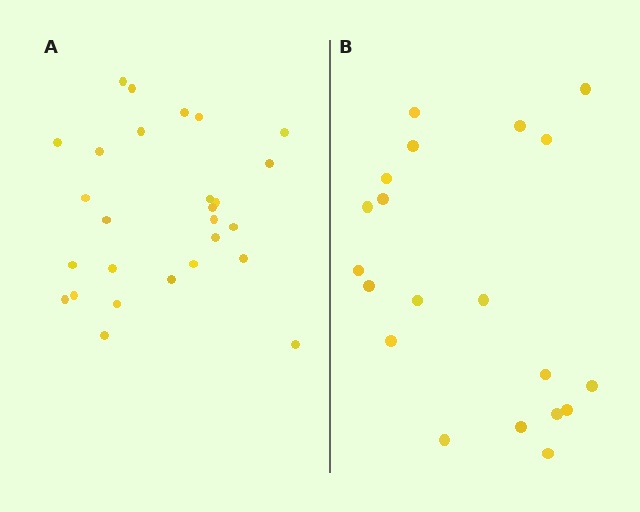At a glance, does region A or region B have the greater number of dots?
Region A (the left region) has more dots.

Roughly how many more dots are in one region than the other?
Region A has roughly 8 or so more dots than region B.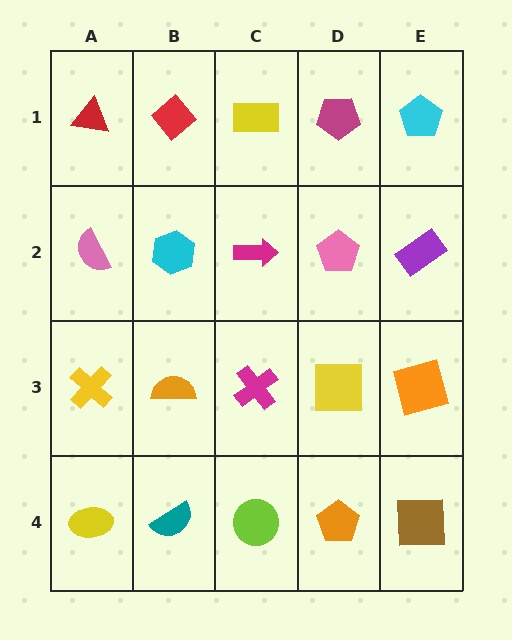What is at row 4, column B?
A teal semicircle.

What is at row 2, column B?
A cyan hexagon.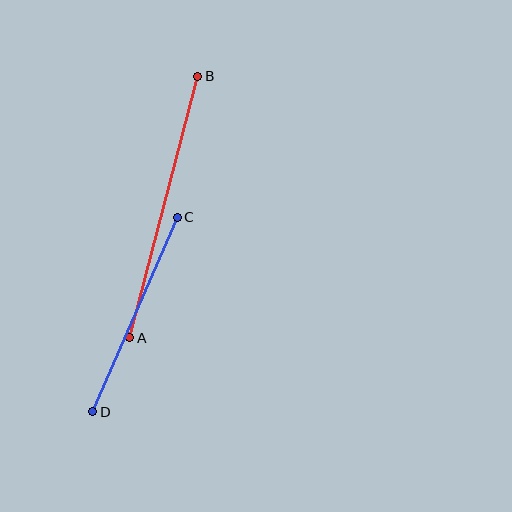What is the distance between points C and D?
The distance is approximately 212 pixels.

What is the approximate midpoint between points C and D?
The midpoint is at approximately (135, 314) pixels.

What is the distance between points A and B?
The distance is approximately 270 pixels.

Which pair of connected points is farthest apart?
Points A and B are farthest apart.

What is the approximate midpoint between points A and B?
The midpoint is at approximately (164, 207) pixels.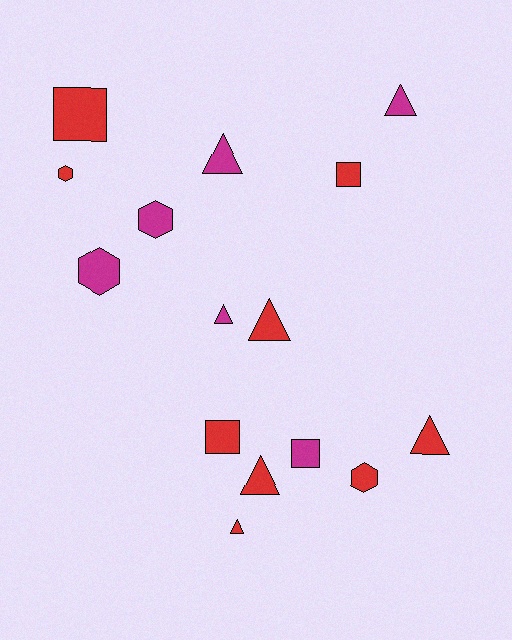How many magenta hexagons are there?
There are 2 magenta hexagons.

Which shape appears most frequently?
Triangle, with 7 objects.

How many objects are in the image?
There are 15 objects.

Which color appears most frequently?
Red, with 9 objects.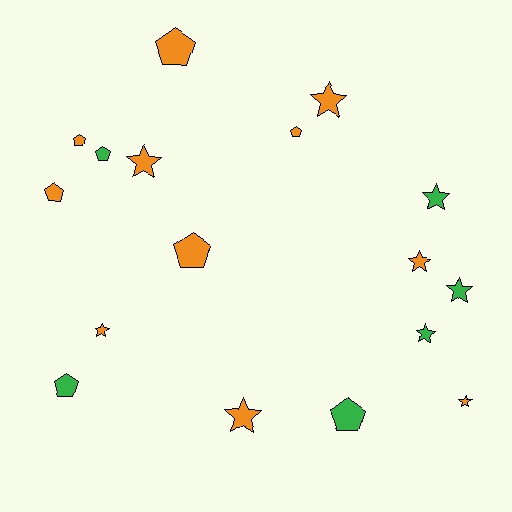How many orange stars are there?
There are 6 orange stars.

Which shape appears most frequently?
Star, with 9 objects.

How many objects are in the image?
There are 17 objects.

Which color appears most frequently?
Orange, with 11 objects.